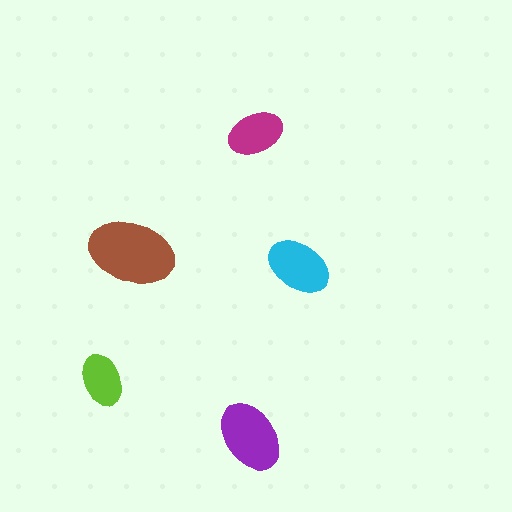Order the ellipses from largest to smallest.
the brown one, the purple one, the cyan one, the magenta one, the lime one.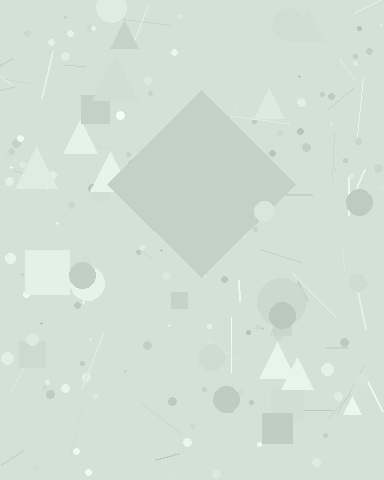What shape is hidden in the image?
A diamond is hidden in the image.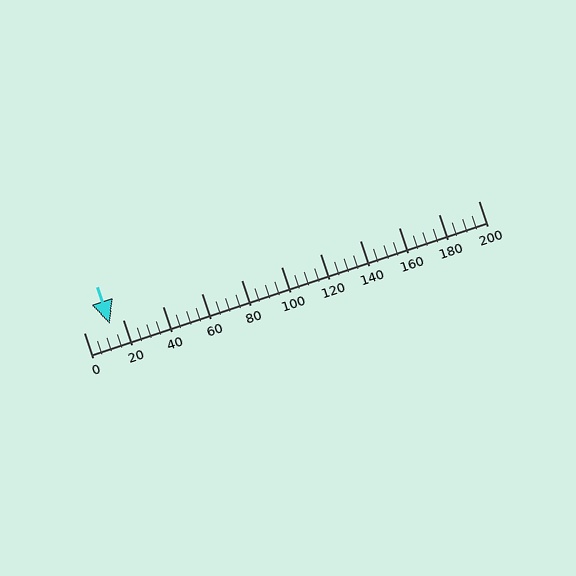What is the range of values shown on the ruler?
The ruler shows values from 0 to 200.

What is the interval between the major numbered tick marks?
The major tick marks are spaced 20 units apart.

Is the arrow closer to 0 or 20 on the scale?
The arrow is closer to 20.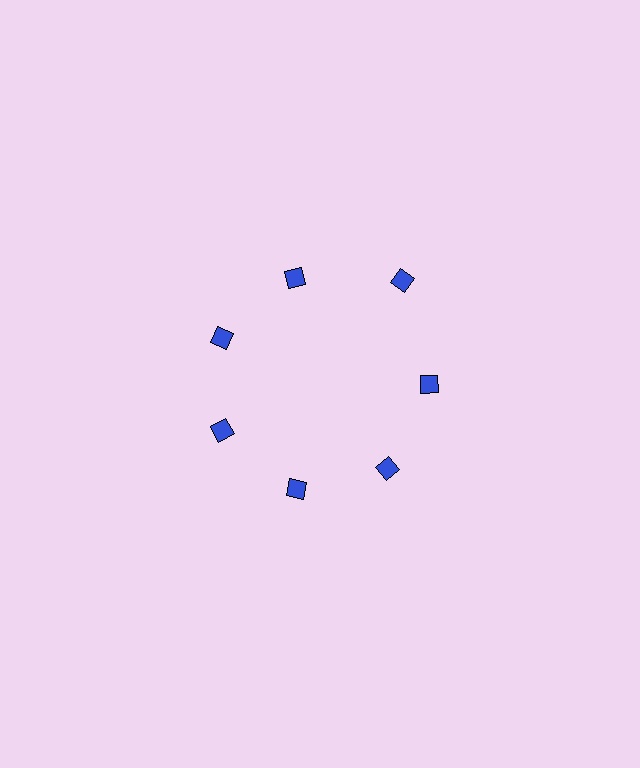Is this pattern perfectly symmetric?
No. The 7 blue diamonds are arranged in a ring, but one element near the 1 o'clock position is pushed outward from the center, breaking the 7-fold rotational symmetry.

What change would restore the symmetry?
The symmetry would be restored by moving it inward, back onto the ring so that all 7 diamonds sit at equal angles and equal distance from the center.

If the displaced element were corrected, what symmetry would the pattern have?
It would have 7-fold rotational symmetry — the pattern would map onto itself every 51 degrees.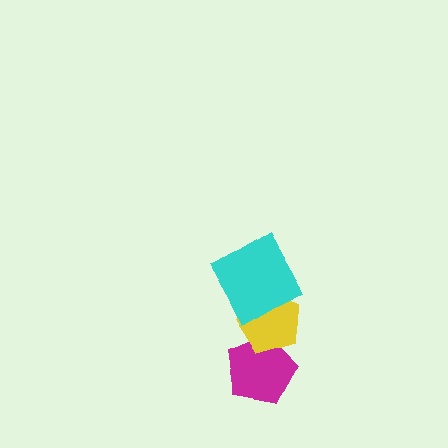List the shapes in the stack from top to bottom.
From top to bottom: the cyan square, the yellow pentagon, the magenta pentagon.